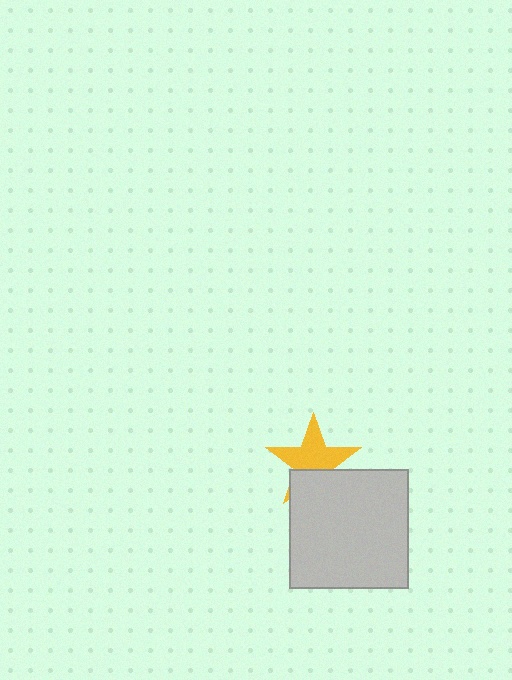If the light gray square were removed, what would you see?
You would see the complete yellow star.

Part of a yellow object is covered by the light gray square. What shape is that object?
It is a star.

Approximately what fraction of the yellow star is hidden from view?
Roughly 34% of the yellow star is hidden behind the light gray square.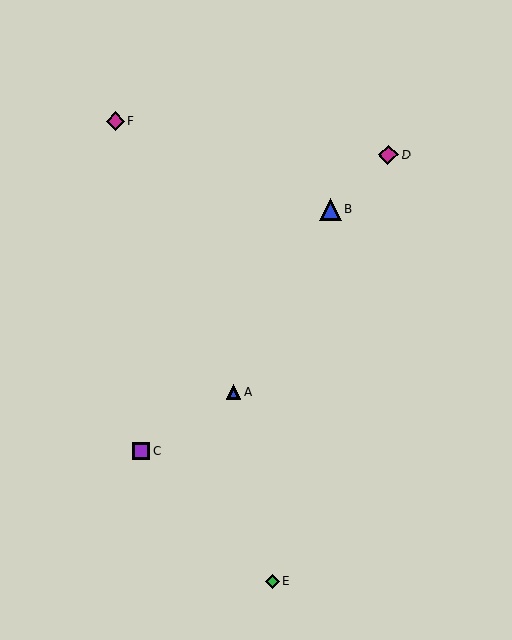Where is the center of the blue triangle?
The center of the blue triangle is at (234, 392).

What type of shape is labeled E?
Shape E is a green diamond.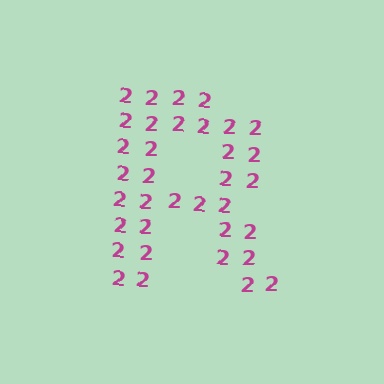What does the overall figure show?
The overall figure shows the letter R.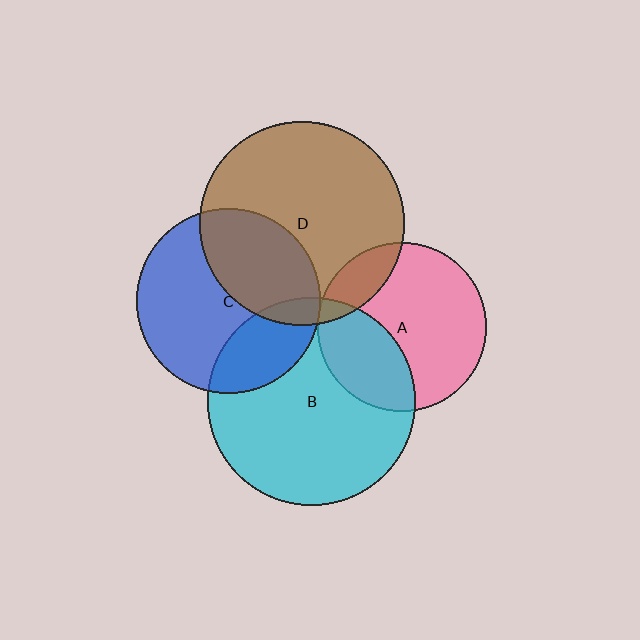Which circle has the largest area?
Circle B (cyan).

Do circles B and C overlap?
Yes.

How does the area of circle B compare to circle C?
Approximately 1.3 times.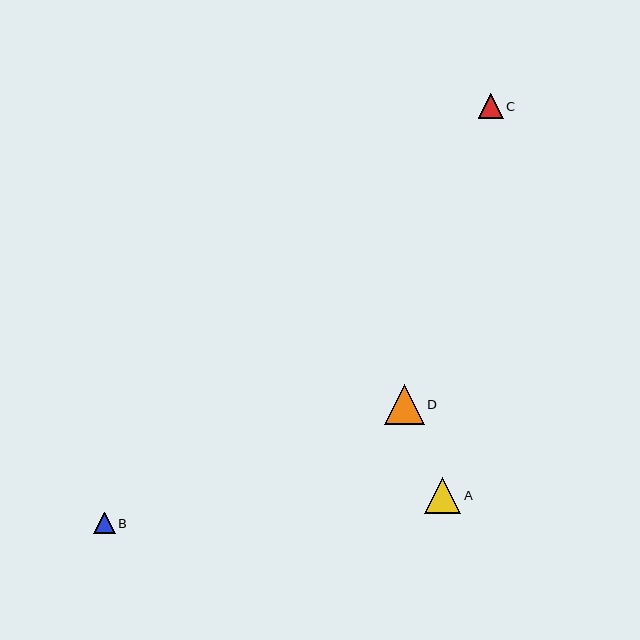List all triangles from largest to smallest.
From largest to smallest: D, A, C, B.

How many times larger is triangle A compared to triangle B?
Triangle A is approximately 1.7 times the size of triangle B.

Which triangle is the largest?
Triangle D is the largest with a size of approximately 40 pixels.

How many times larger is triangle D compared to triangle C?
Triangle D is approximately 1.6 times the size of triangle C.